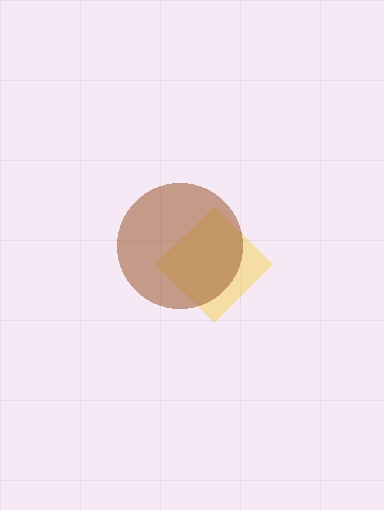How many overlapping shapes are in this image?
There are 2 overlapping shapes in the image.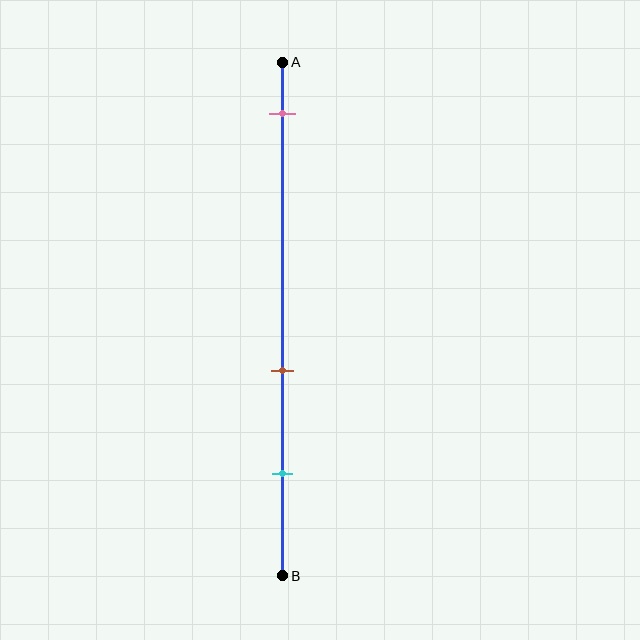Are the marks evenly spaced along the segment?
No, the marks are not evenly spaced.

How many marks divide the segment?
There are 3 marks dividing the segment.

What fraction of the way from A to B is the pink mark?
The pink mark is approximately 10% (0.1) of the way from A to B.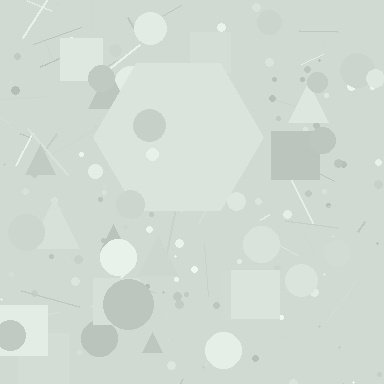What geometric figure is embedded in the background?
A hexagon is embedded in the background.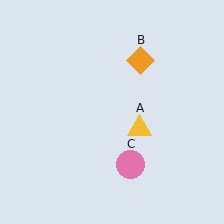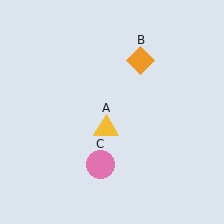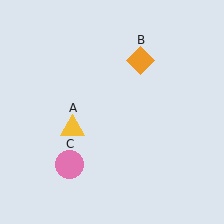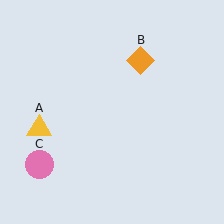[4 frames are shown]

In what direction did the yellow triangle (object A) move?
The yellow triangle (object A) moved left.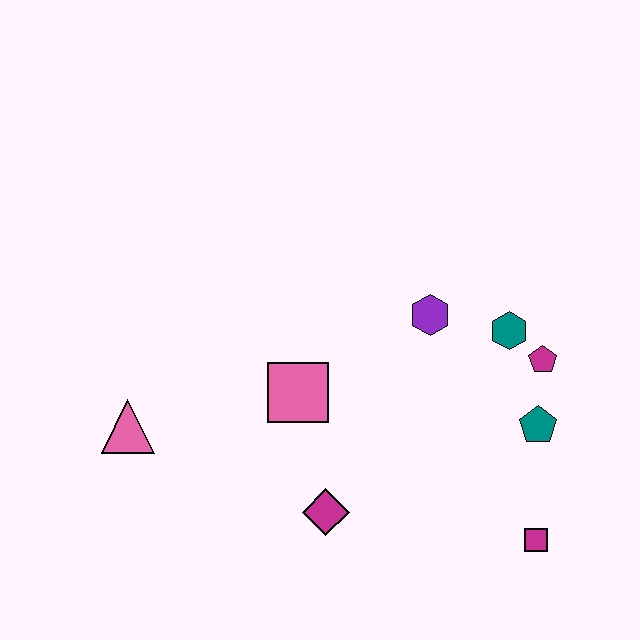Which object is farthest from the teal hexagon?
The pink triangle is farthest from the teal hexagon.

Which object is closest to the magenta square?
The teal pentagon is closest to the magenta square.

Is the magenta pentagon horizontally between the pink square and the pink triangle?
No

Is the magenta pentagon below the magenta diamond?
No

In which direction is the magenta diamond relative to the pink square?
The magenta diamond is below the pink square.